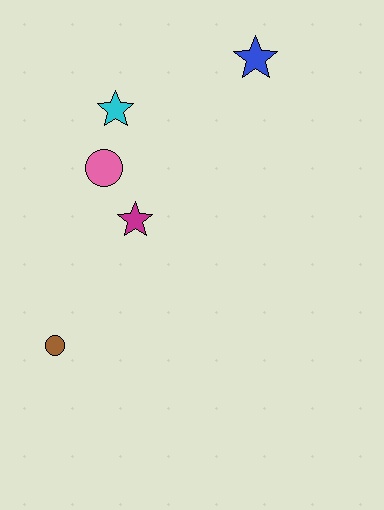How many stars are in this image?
There are 3 stars.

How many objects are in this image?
There are 5 objects.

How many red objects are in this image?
There are no red objects.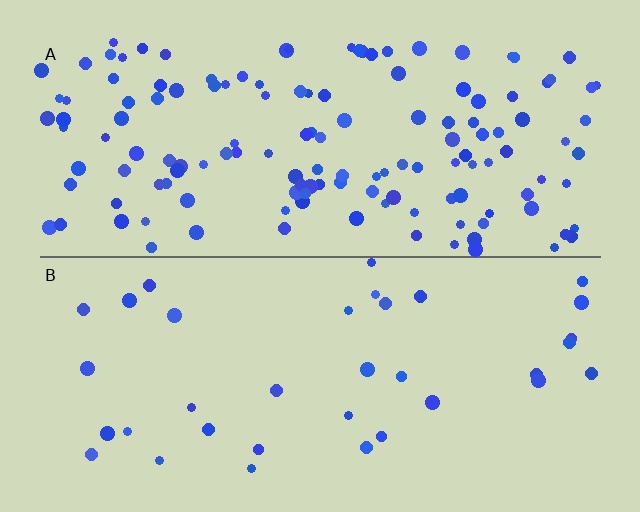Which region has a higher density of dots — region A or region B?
A (the top).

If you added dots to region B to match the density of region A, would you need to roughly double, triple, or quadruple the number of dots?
Approximately quadruple.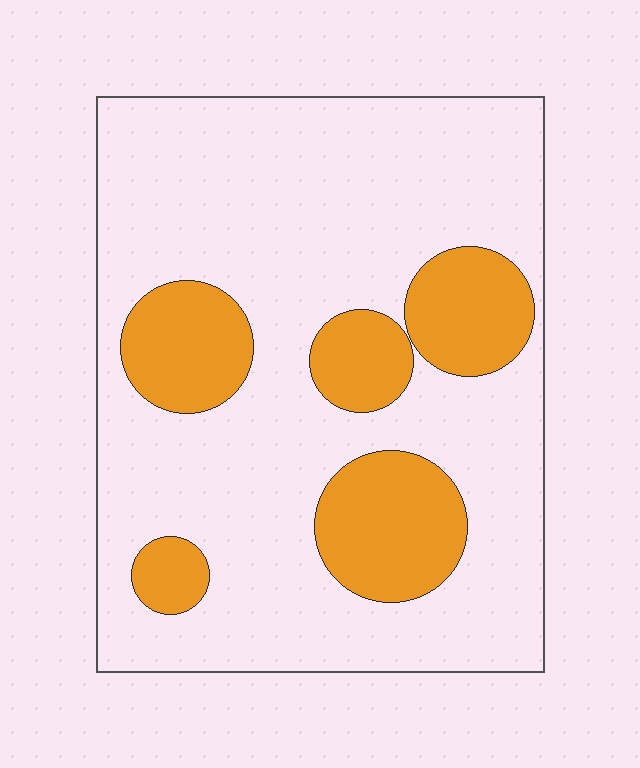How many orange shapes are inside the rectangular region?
5.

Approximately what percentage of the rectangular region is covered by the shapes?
Approximately 25%.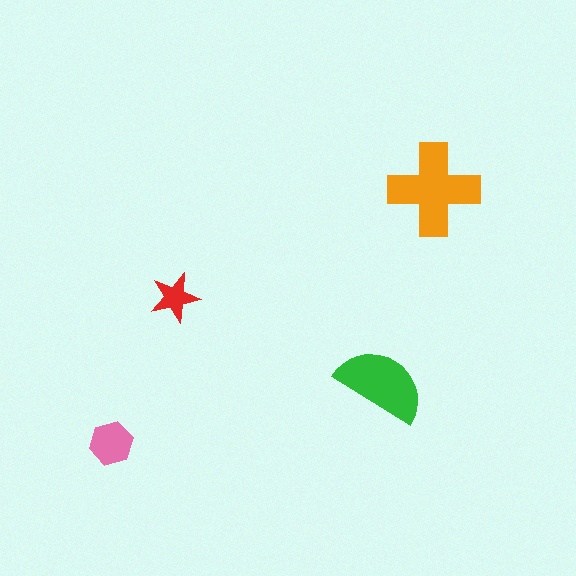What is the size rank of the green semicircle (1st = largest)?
2nd.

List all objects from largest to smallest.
The orange cross, the green semicircle, the pink hexagon, the red star.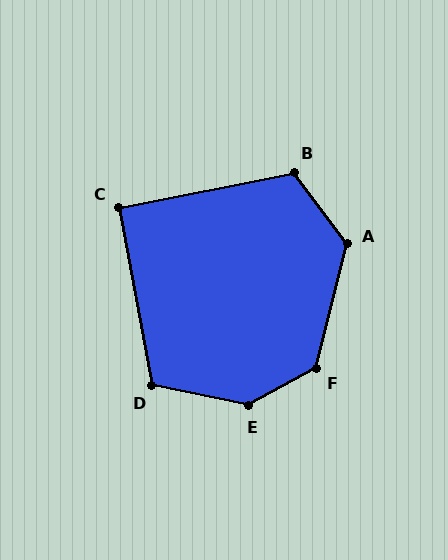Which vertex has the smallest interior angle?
C, at approximately 91 degrees.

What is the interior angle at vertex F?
Approximately 132 degrees (obtuse).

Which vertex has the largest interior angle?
E, at approximately 140 degrees.